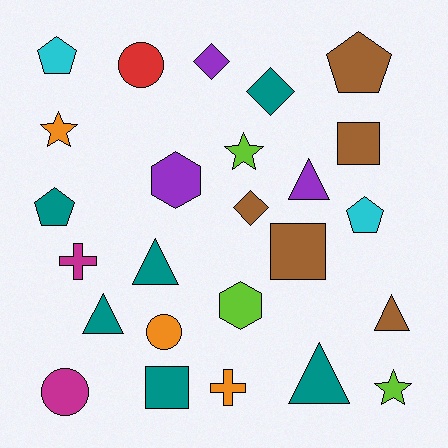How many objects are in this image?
There are 25 objects.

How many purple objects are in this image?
There are 3 purple objects.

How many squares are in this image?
There are 3 squares.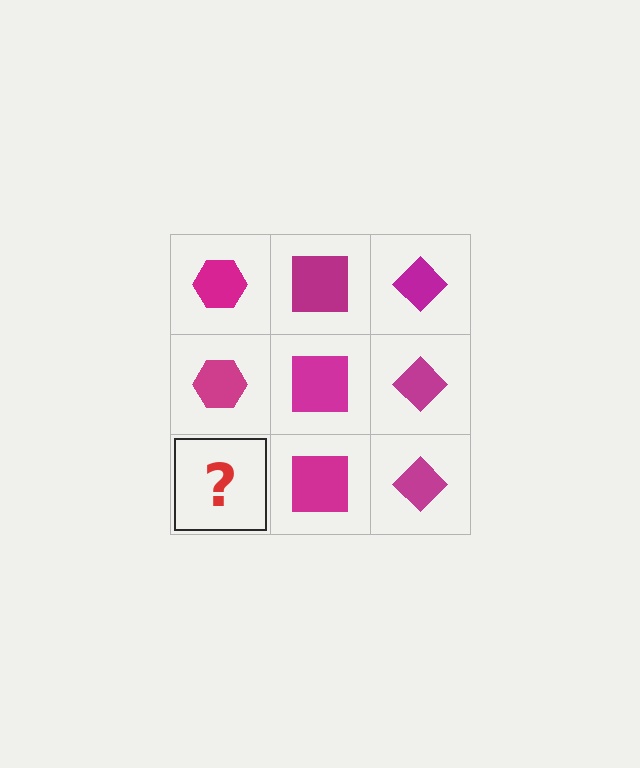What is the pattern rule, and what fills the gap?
The rule is that each column has a consistent shape. The gap should be filled with a magenta hexagon.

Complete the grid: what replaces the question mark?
The question mark should be replaced with a magenta hexagon.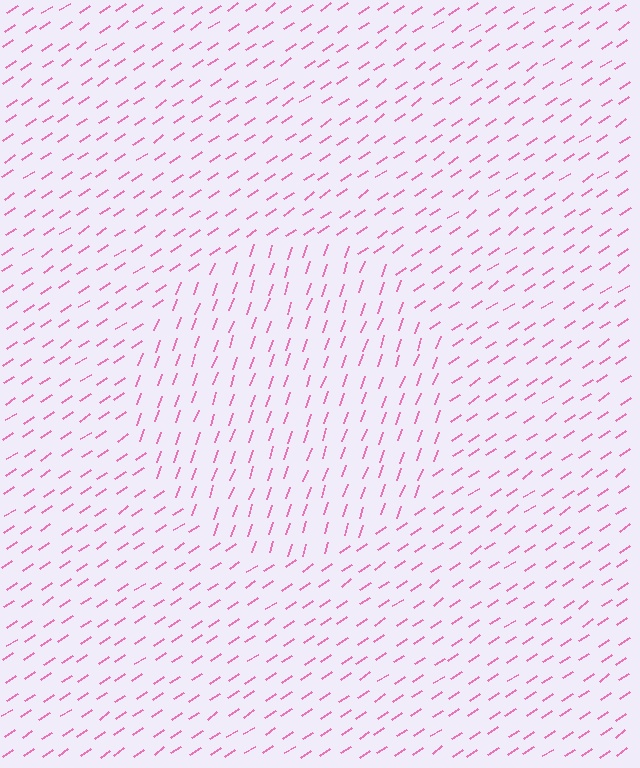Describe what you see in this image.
The image is filled with small pink line segments. A circle region in the image has lines oriented differently from the surrounding lines, creating a visible texture boundary.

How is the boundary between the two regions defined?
The boundary is defined purely by a change in line orientation (approximately 36 degrees difference). All lines are the same color and thickness.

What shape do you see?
I see a circle.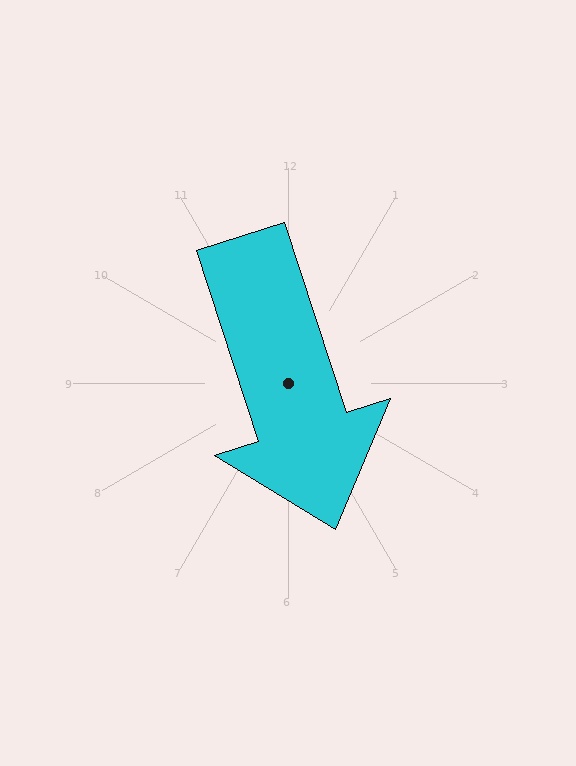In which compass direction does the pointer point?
South.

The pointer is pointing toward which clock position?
Roughly 5 o'clock.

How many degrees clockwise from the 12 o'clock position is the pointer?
Approximately 162 degrees.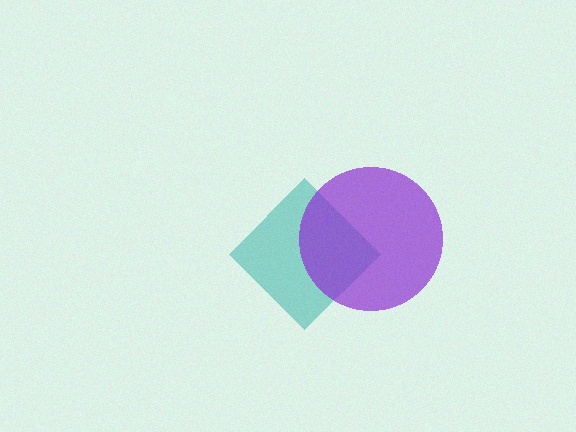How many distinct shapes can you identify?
There are 2 distinct shapes: a teal diamond, a purple circle.